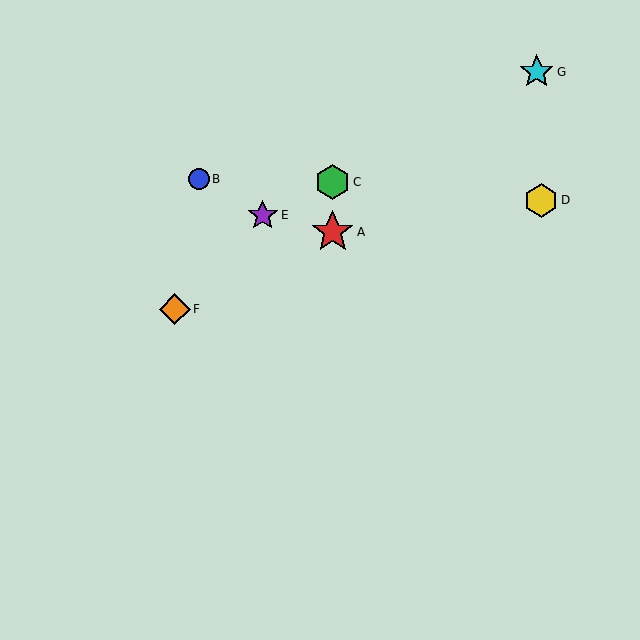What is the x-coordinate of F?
Object F is at x≈175.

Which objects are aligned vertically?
Objects A, C are aligned vertically.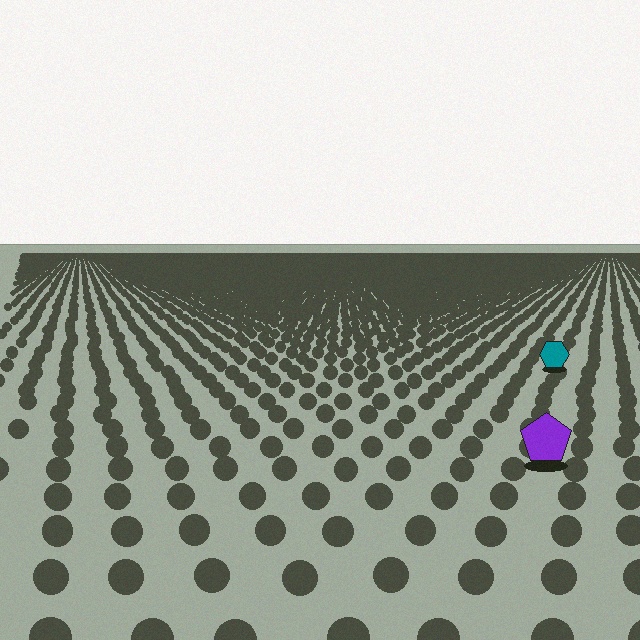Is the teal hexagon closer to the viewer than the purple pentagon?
No. The purple pentagon is closer — you can tell from the texture gradient: the ground texture is coarser near it.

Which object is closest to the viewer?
The purple pentagon is closest. The texture marks near it are larger and more spread out.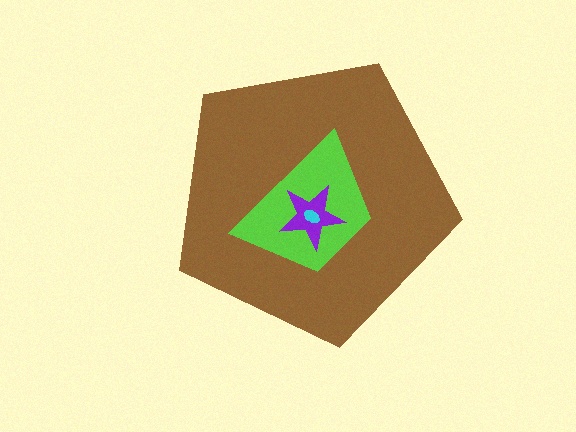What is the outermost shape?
The brown pentagon.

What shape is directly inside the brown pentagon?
The lime trapezoid.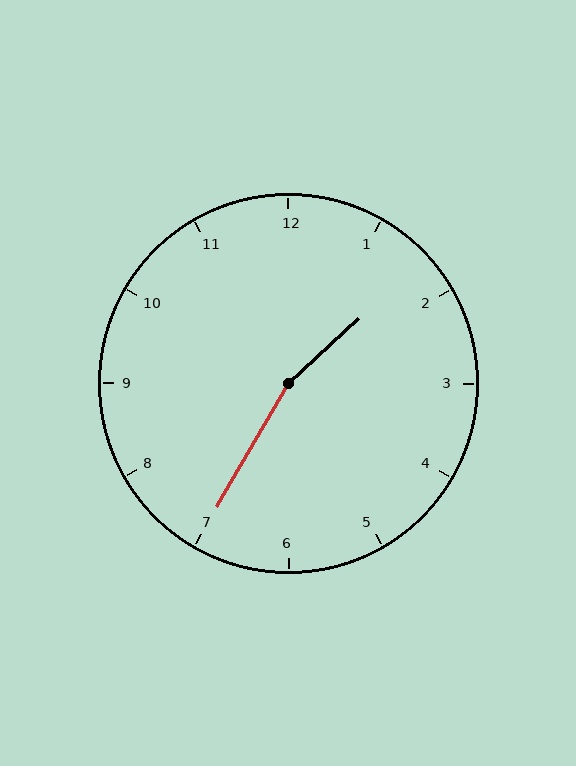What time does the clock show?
1:35.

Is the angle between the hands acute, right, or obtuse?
It is obtuse.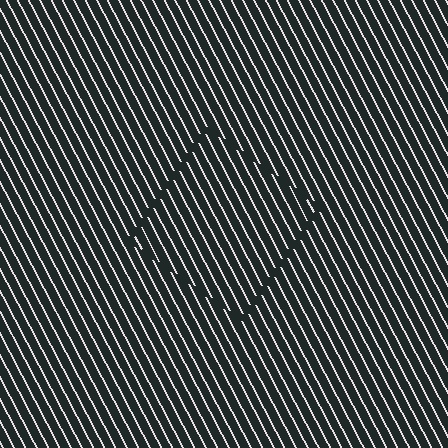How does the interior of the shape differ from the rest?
The interior of the shape contains the same grating, shifted by half a period — the contour is defined by the phase discontinuity where line-ends from the inner and outer gratings abut.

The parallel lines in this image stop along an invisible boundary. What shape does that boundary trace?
An illusory square. The interior of the shape contains the same grating, shifted by half a period — the contour is defined by the phase discontinuity where line-ends from the inner and outer gratings abut.